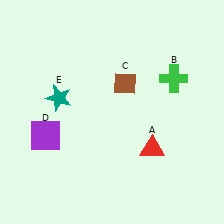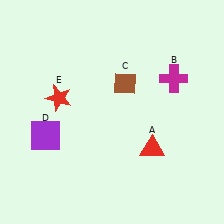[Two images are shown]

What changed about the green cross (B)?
In Image 1, B is green. In Image 2, it changed to magenta.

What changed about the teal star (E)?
In Image 1, E is teal. In Image 2, it changed to red.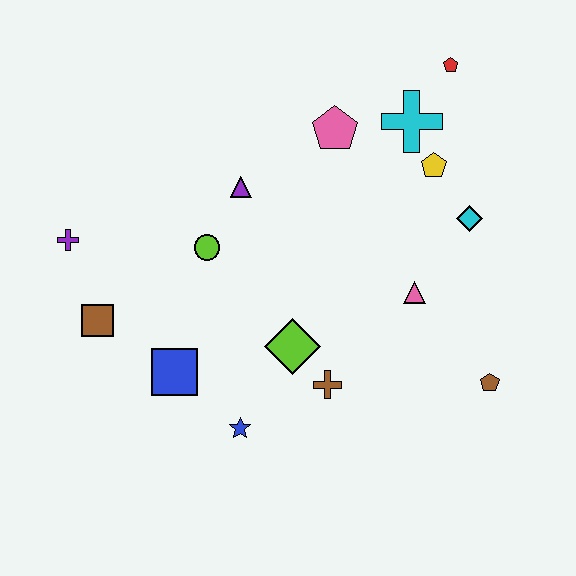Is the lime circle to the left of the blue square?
No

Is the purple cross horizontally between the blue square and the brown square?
No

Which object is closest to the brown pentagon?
The pink triangle is closest to the brown pentagon.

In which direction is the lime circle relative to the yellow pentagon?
The lime circle is to the left of the yellow pentagon.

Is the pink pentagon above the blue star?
Yes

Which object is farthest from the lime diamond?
The red pentagon is farthest from the lime diamond.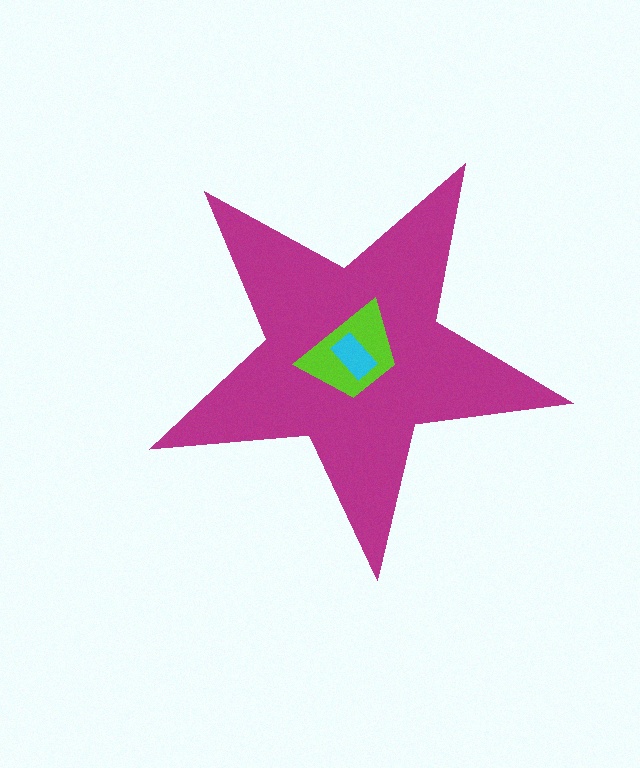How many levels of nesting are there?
3.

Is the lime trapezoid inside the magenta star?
Yes.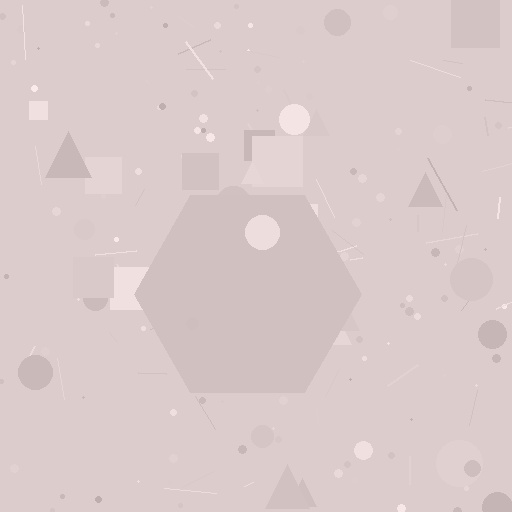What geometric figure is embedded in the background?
A hexagon is embedded in the background.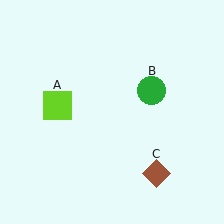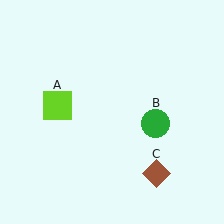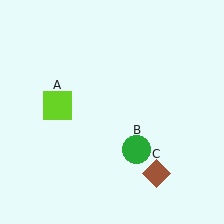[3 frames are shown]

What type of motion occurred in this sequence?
The green circle (object B) rotated clockwise around the center of the scene.